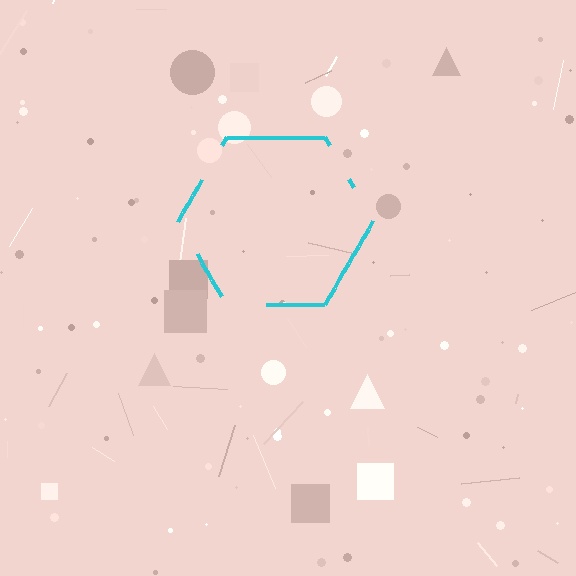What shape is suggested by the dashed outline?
The dashed outline suggests a hexagon.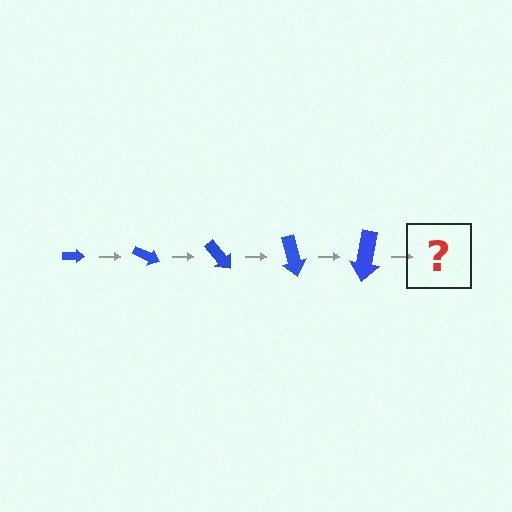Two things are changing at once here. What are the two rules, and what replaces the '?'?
The two rules are that the arrow grows larger each step and it rotates 25 degrees each step. The '?' should be an arrow, larger than the previous one and rotated 125 degrees from the start.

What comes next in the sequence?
The next element should be an arrow, larger than the previous one and rotated 125 degrees from the start.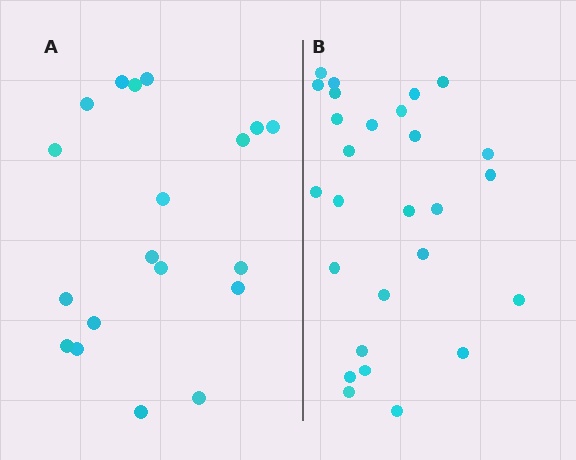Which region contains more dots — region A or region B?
Region B (the right region) has more dots.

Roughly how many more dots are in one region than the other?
Region B has roughly 8 or so more dots than region A.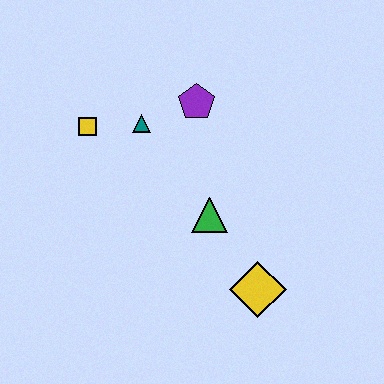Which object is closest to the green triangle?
The yellow diamond is closest to the green triangle.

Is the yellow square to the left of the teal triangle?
Yes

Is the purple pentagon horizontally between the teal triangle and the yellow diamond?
Yes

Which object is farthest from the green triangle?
The yellow square is farthest from the green triangle.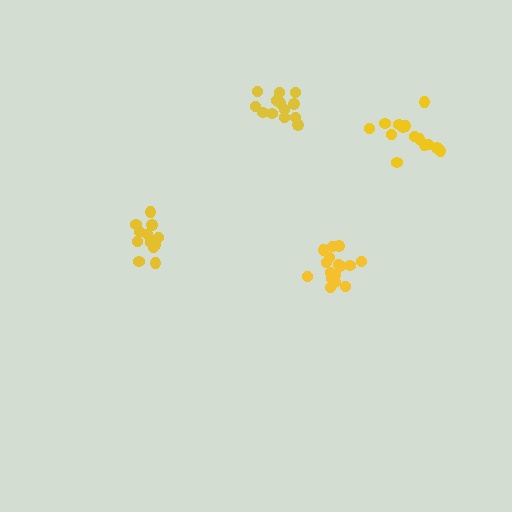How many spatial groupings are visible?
There are 4 spatial groupings.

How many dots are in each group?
Group 1: 13 dots, Group 2: 16 dots, Group 3: 15 dots, Group 4: 12 dots (56 total).